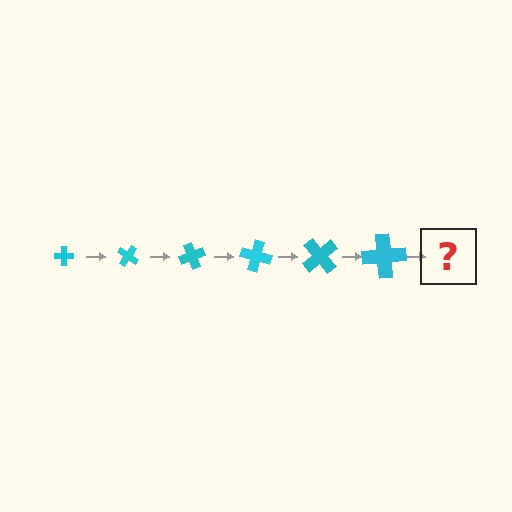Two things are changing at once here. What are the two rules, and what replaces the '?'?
The two rules are that the cross grows larger each step and it rotates 35 degrees each step. The '?' should be a cross, larger than the previous one and rotated 210 degrees from the start.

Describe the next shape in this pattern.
It should be a cross, larger than the previous one and rotated 210 degrees from the start.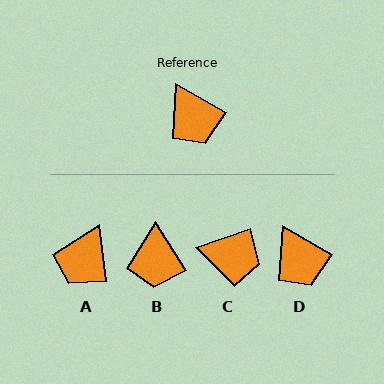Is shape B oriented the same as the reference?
No, it is off by about 28 degrees.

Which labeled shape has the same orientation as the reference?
D.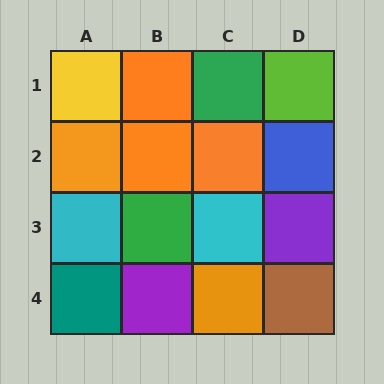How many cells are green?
2 cells are green.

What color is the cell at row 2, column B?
Orange.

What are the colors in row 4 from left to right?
Teal, purple, orange, brown.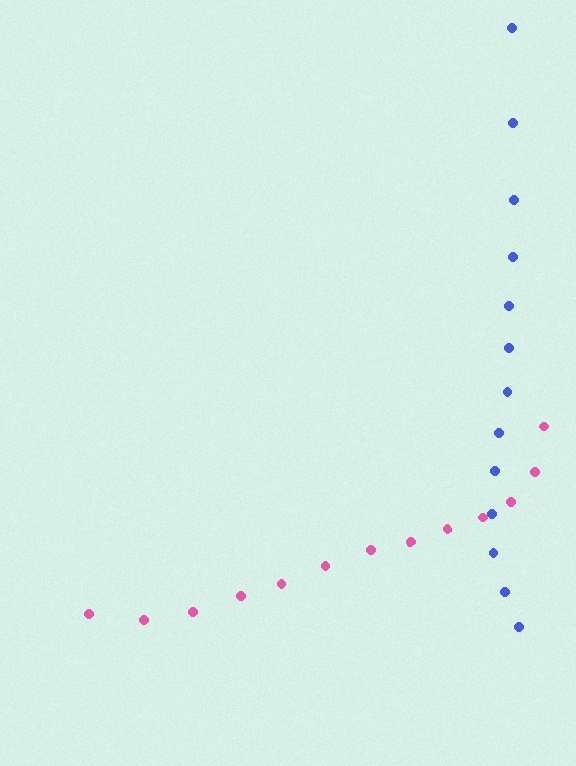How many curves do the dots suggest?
There are 2 distinct paths.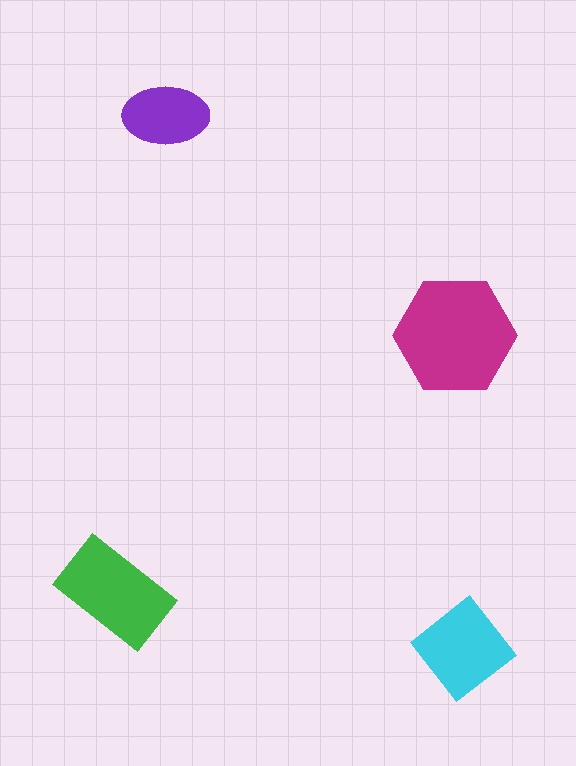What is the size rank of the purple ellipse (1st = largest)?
4th.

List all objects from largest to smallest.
The magenta hexagon, the green rectangle, the cyan diamond, the purple ellipse.